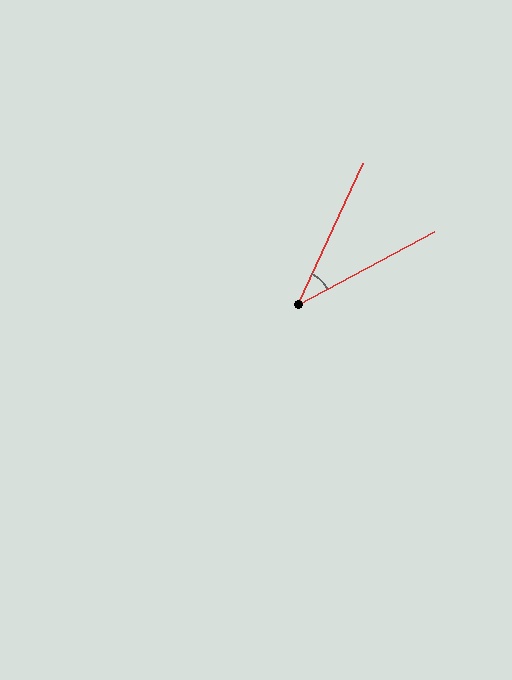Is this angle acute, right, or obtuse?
It is acute.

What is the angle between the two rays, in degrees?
Approximately 37 degrees.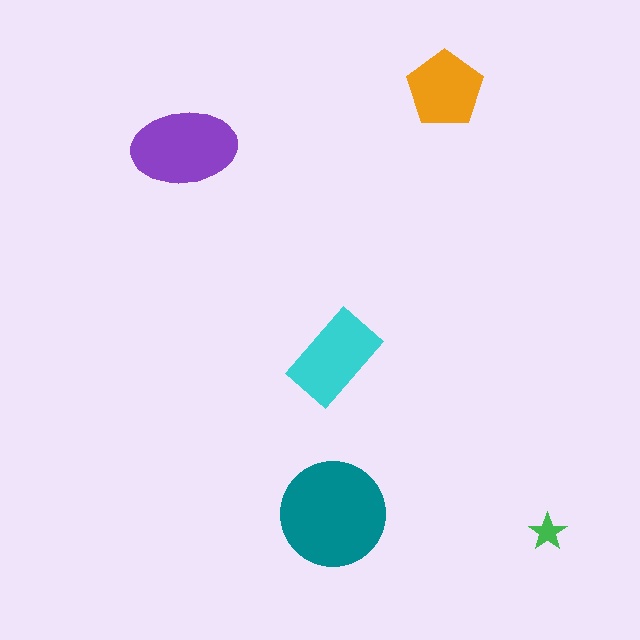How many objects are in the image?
There are 5 objects in the image.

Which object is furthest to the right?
The green star is rightmost.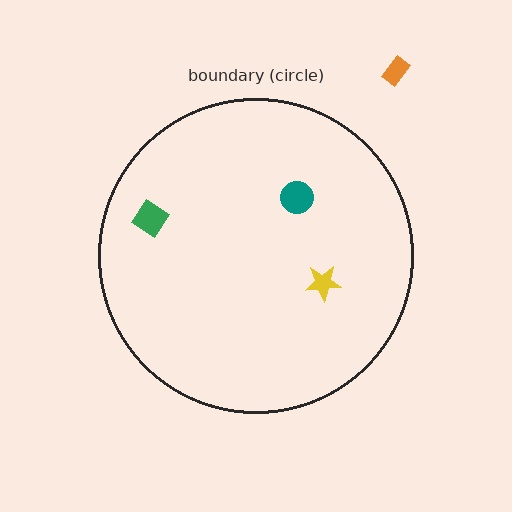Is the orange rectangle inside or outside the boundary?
Outside.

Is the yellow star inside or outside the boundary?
Inside.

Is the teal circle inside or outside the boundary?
Inside.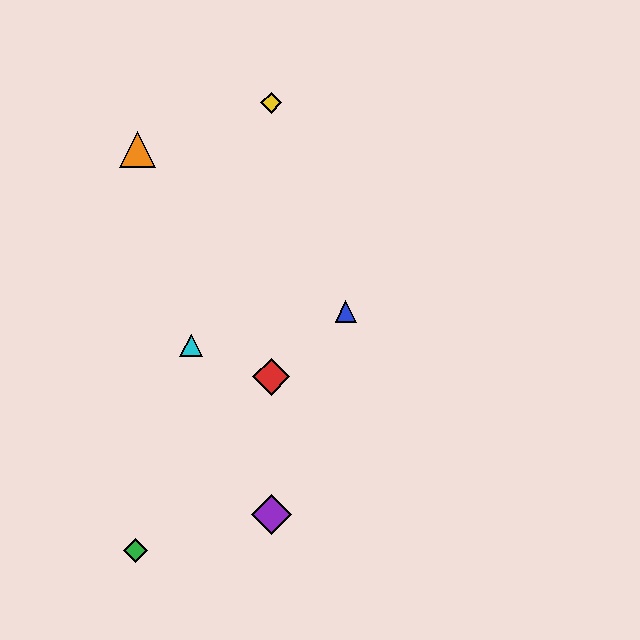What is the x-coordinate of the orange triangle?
The orange triangle is at x≈137.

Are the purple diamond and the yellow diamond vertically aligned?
Yes, both are at x≈271.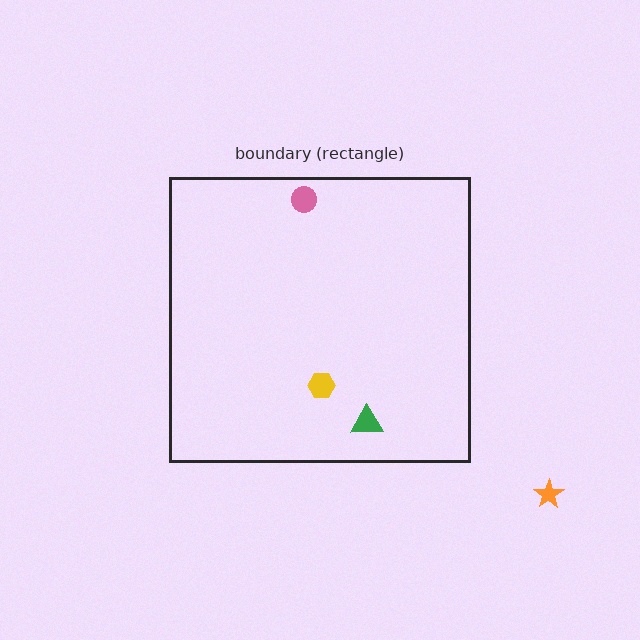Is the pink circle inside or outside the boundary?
Inside.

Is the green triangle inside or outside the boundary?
Inside.